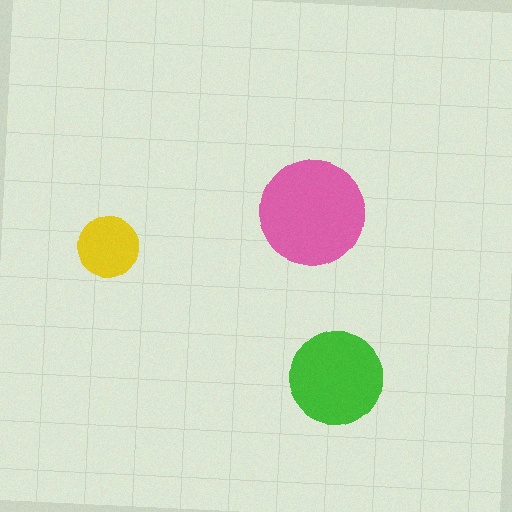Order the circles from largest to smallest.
the pink one, the green one, the yellow one.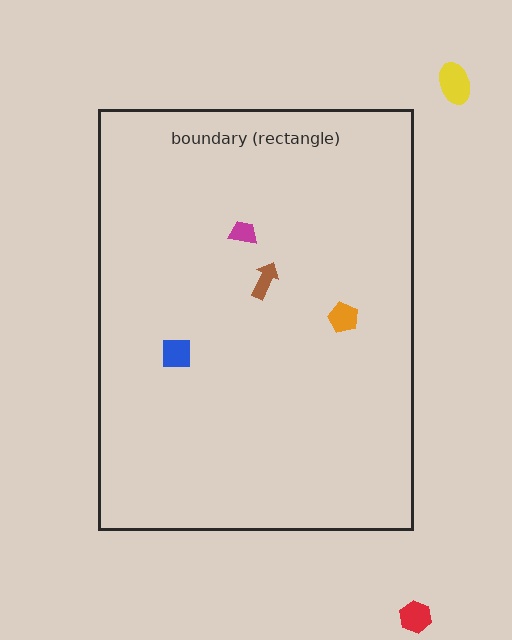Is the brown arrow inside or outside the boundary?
Inside.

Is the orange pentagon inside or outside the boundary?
Inside.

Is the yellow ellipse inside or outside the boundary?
Outside.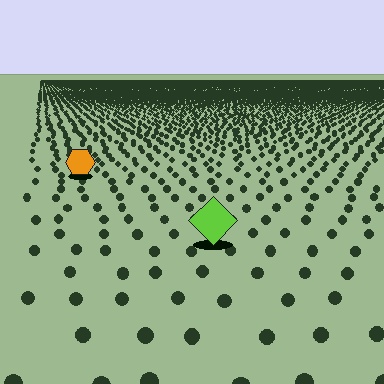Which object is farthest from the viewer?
The orange hexagon is farthest from the viewer. It appears smaller and the ground texture around it is denser.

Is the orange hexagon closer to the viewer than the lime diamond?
No. The lime diamond is closer — you can tell from the texture gradient: the ground texture is coarser near it.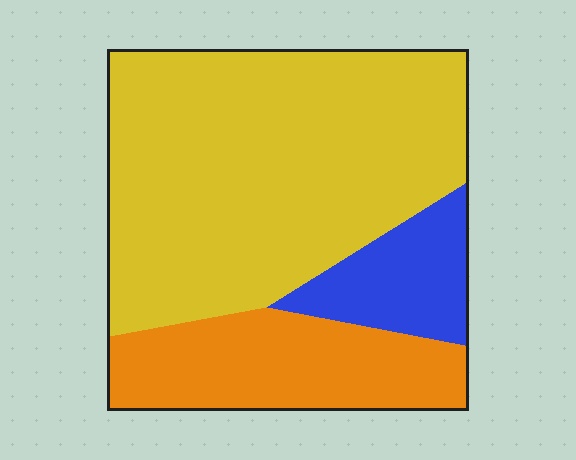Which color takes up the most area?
Yellow, at roughly 65%.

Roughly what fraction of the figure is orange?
Orange takes up about one quarter (1/4) of the figure.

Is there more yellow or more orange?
Yellow.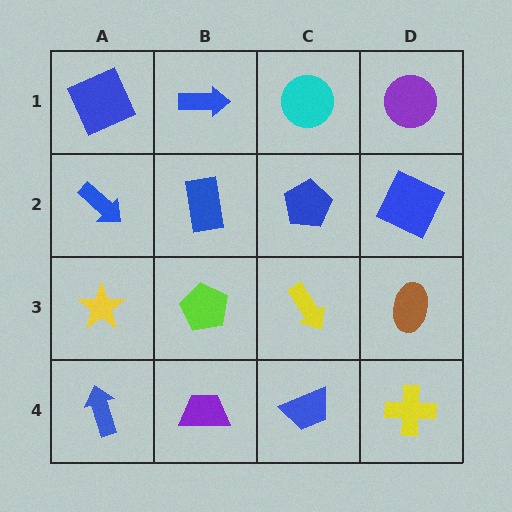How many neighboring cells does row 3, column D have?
3.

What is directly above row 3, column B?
A blue rectangle.